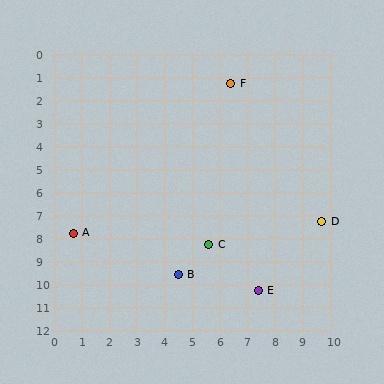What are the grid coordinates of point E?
Point E is at approximately (7.4, 10.3).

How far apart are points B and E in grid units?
Points B and E are about 3.0 grid units apart.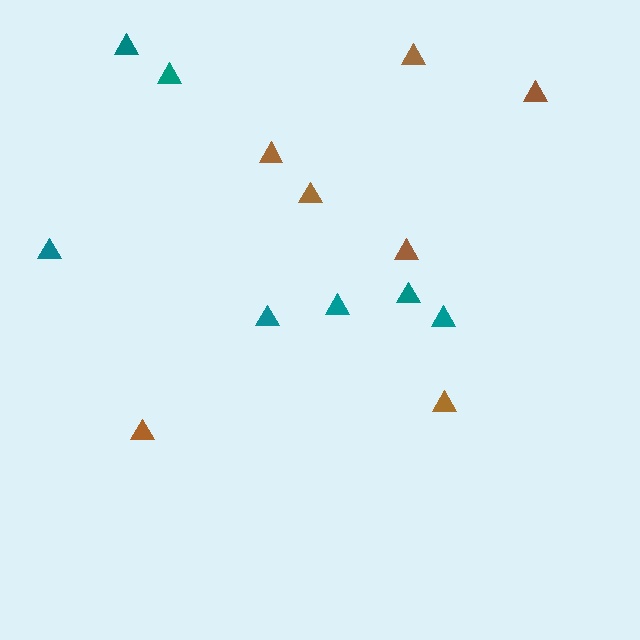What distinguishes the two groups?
There are 2 groups: one group of brown triangles (7) and one group of teal triangles (7).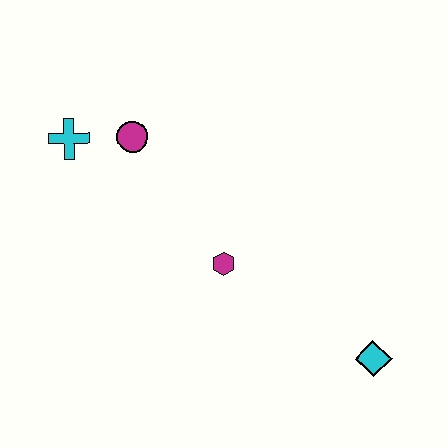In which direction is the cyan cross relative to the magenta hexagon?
The cyan cross is to the left of the magenta hexagon.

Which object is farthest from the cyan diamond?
The cyan cross is farthest from the cyan diamond.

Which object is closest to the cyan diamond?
The magenta hexagon is closest to the cyan diamond.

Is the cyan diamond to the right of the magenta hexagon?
Yes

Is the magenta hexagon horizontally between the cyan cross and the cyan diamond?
Yes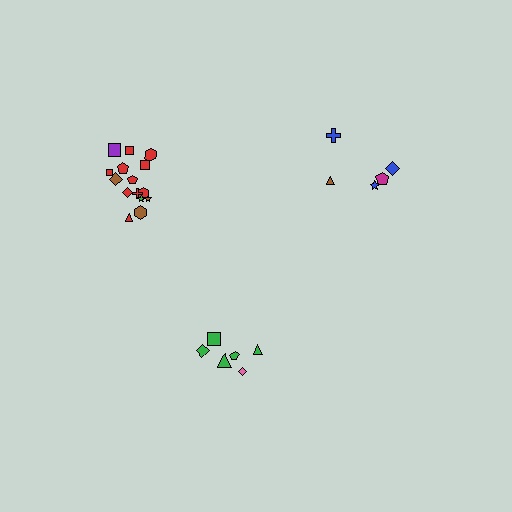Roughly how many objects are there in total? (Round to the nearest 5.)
Roughly 25 objects in total.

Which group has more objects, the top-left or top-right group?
The top-left group.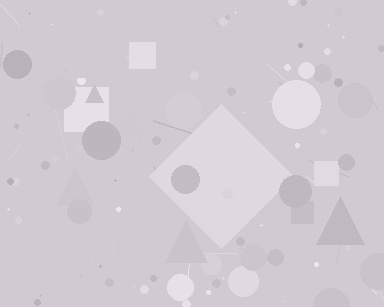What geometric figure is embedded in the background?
A diamond is embedded in the background.